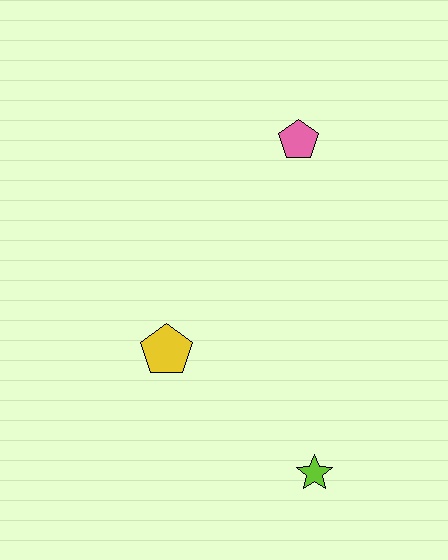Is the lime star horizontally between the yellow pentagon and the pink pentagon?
No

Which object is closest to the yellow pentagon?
The lime star is closest to the yellow pentagon.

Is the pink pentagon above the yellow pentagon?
Yes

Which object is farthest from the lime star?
The pink pentagon is farthest from the lime star.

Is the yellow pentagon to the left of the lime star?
Yes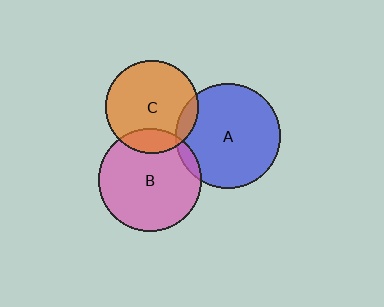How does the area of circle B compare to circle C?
Approximately 1.2 times.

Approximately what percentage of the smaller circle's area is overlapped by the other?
Approximately 15%.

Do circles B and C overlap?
Yes.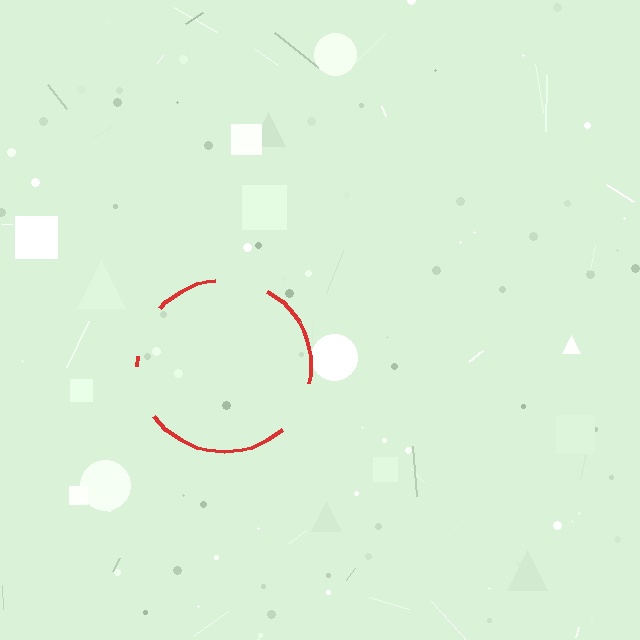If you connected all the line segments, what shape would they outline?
They would outline a circle.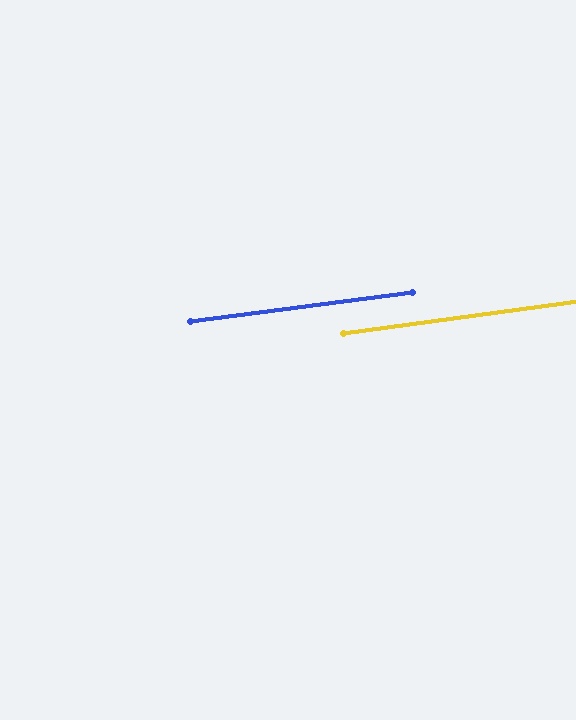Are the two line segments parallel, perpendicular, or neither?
Parallel — their directions differ by only 0.3°.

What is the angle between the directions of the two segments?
Approximately 0 degrees.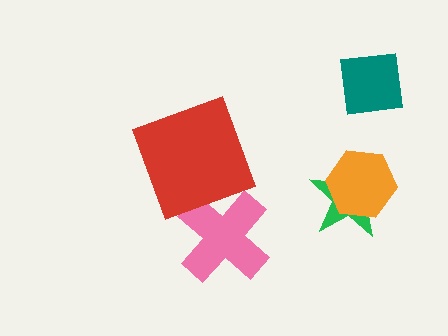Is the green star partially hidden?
Yes, it is partially covered by another shape.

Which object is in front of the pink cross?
The red square is in front of the pink cross.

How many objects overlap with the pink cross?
1 object overlaps with the pink cross.